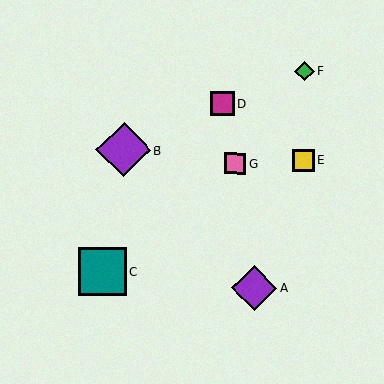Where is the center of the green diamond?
The center of the green diamond is at (305, 72).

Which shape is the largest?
The purple diamond (labeled B) is the largest.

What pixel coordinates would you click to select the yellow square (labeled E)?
Click at (304, 160) to select the yellow square E.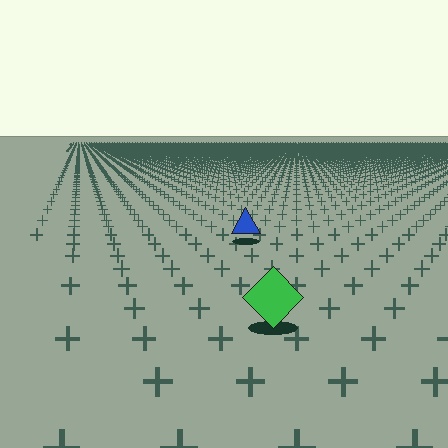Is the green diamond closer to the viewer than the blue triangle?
Yes. The green diamond is closer — you can tell from the texture gradient: the ground texture is coarser near it.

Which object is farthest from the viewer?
The blue triangle is farthest from the viewer. It appears smaller and the ground texture around it is denser.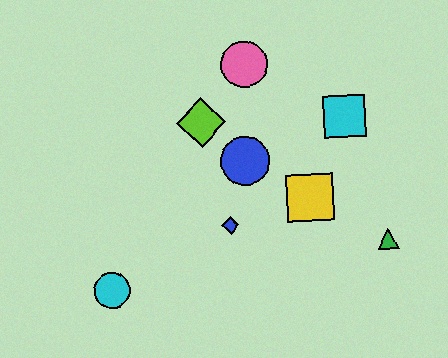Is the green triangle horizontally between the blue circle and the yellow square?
No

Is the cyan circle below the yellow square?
Yes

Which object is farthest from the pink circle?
The cyan circle is farthest from the pink circle.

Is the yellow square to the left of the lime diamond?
No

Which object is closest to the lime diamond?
The blue circle is closest to the lime diamond.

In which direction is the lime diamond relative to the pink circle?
The lime diamond is below the pink circle.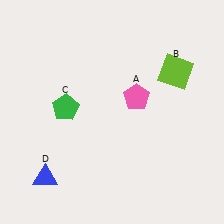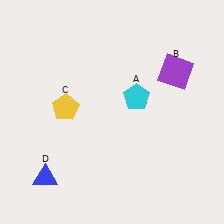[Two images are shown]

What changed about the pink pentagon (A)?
In Image 1, A is pink. In Image 2, it changed to cyan.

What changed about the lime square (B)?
In Image 1, B is lime. In Image 2, it changed to purple.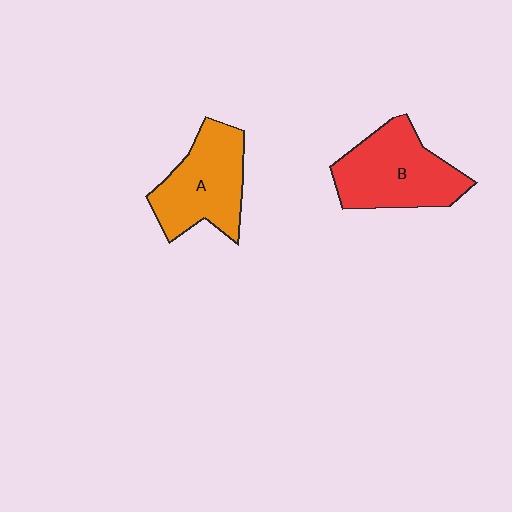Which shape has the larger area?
Shape B (red).